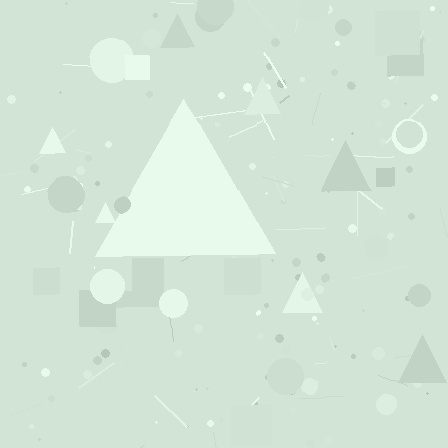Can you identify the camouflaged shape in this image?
The camouflaged shape is a triangle.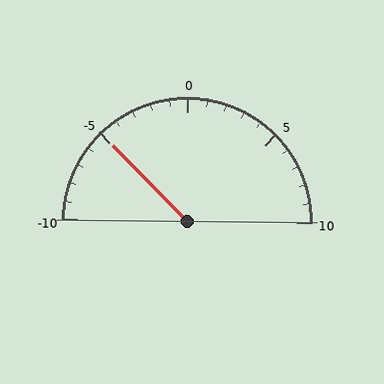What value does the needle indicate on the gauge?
The needle indicates approximately -5.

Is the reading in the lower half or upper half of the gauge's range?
The reading is in the lower half of the range (-10 to 10).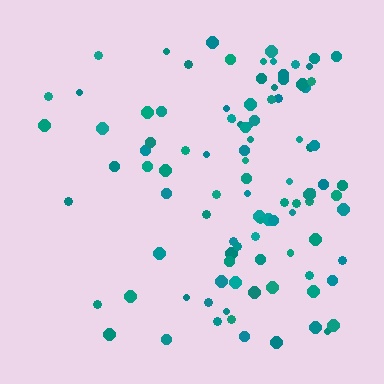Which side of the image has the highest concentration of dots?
The right.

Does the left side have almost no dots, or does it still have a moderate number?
Still a moderate number, just noticeably fewer than the right.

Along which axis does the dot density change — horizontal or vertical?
Horizontal.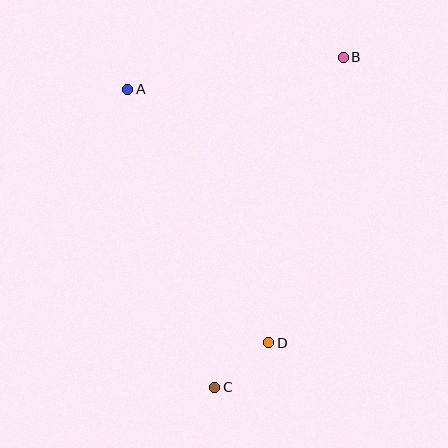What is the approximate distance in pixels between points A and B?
The distance between A and B is approximately 218 pixels.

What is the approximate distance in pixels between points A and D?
The distance between A and D is approximately 290 pixels.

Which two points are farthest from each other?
Points B and C are farthest from each other.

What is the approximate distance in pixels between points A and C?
The distance between A and C is approximately 310 pixels.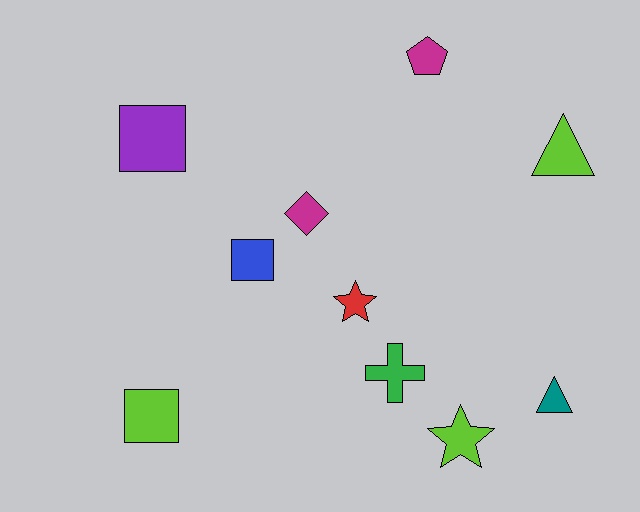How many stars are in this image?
There are 2 stars.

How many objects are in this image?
There are 10 objects.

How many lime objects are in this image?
There are 3 lime objects.